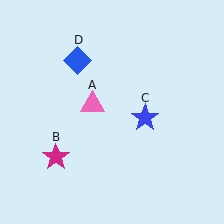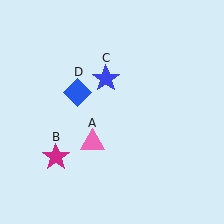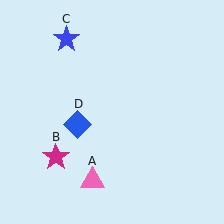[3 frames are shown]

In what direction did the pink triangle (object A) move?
The pink triangle (object A) moved down.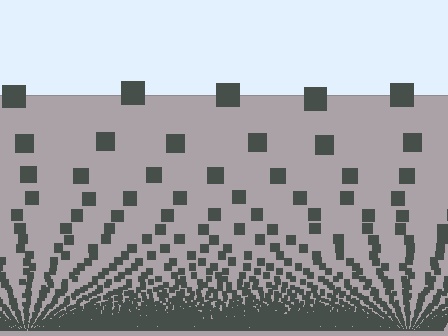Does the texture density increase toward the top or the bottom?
Density increases toward the bottom.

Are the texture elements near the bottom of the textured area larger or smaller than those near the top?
Smaller. The gradient is inverted — elements near the bottom are smaller and denser.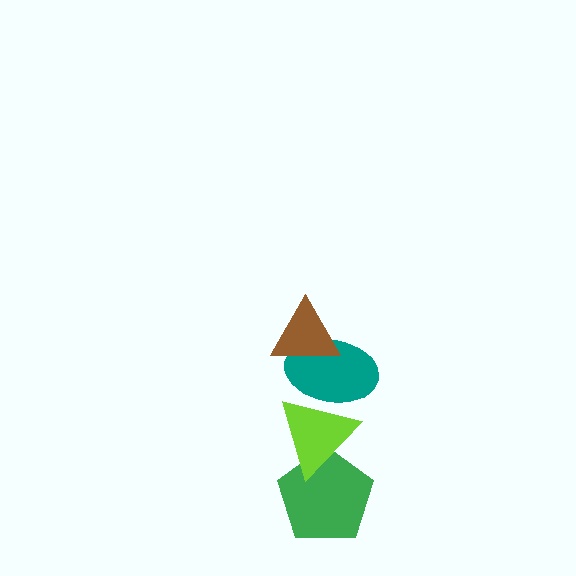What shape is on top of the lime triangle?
The teal ellipse is on top of the lime triangle.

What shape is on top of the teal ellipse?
The brown triangle is on top of the teal ellipse.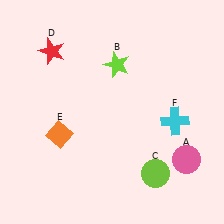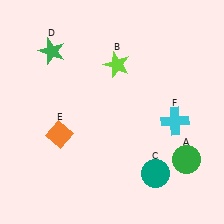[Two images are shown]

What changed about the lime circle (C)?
In Image 1, C is lime. In Image 2, it changed to teal.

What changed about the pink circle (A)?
In Image 1, A is pink. In Image 2, it changed to green.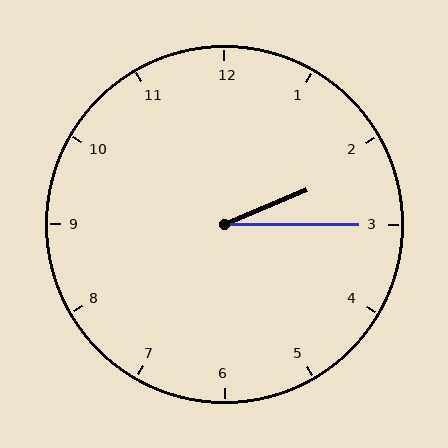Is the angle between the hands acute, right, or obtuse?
It is acute.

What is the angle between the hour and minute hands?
Approximately 22 degrees.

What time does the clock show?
2:15.